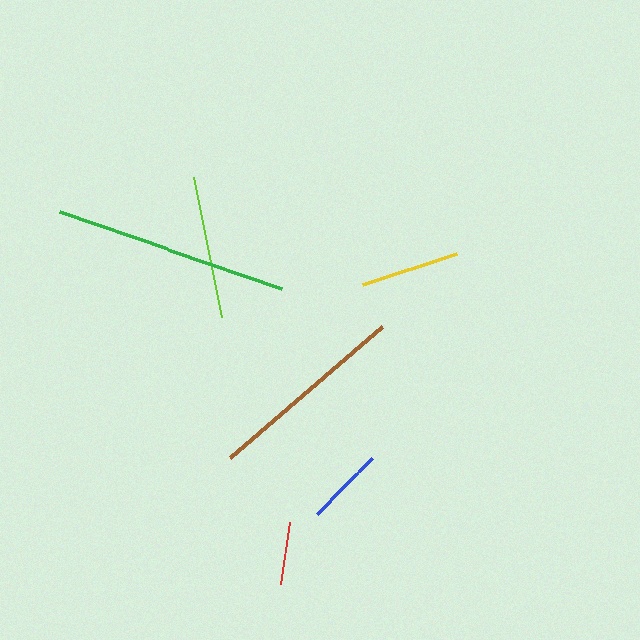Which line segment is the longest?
The green line is the longest at approximately 235 pixels.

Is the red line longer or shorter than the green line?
The green line is longer than the red line.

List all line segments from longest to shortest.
From longest to shortest: green, brown, lime, yellow, blue, red.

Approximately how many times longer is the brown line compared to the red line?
The brown line is approximately 3.2 times the length of the red line.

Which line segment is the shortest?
The red line is the shortest at approximately 63 pixels.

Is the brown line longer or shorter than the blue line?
The brown line is longer than the blue line.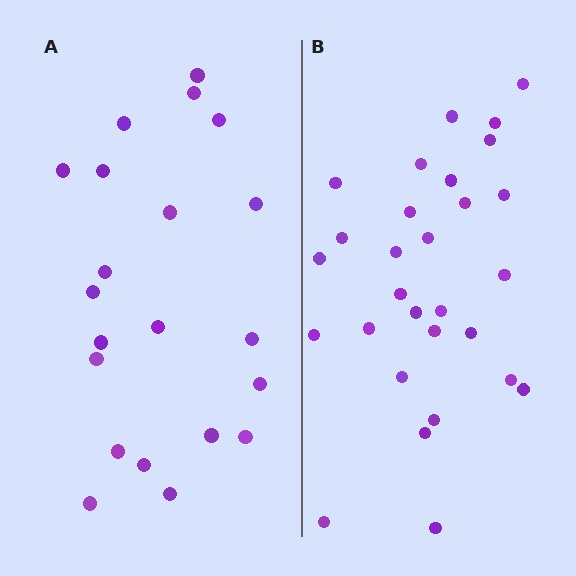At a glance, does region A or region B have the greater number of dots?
Region B (the right region) has more dots.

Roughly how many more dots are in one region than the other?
Region B has roughly 8 or so more dots than region A.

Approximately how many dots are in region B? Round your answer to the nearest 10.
About 30 dots. (The exact count is 29, which rounds to 30.)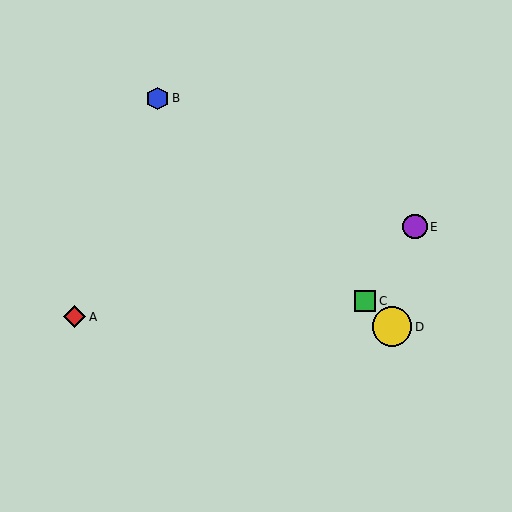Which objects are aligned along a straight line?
Objects B, C, D are aligned along a straight line.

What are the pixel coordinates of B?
Object B is at (158, 99).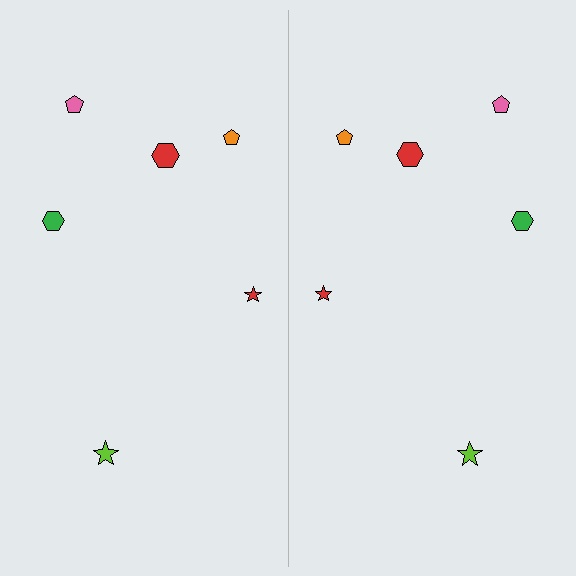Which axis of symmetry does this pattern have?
The pattern has a vertical axis of symmetry running through the center of the image.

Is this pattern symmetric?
Yes, this pattern has bilateral (reflection) symmetry.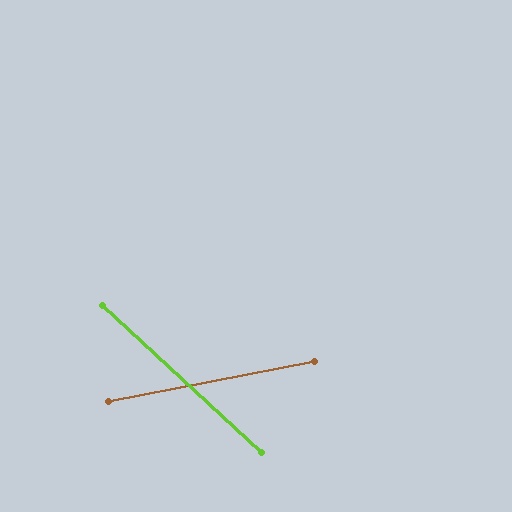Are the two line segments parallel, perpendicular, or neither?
Neither parallel nor perpendicular — they differ by about 54°.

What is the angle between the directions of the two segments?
Approximately 54 degrees.